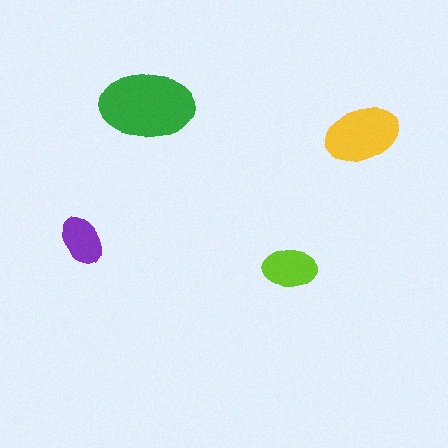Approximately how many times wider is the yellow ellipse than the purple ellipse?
About 1.5 times wider.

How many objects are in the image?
There are 4 objects in the image.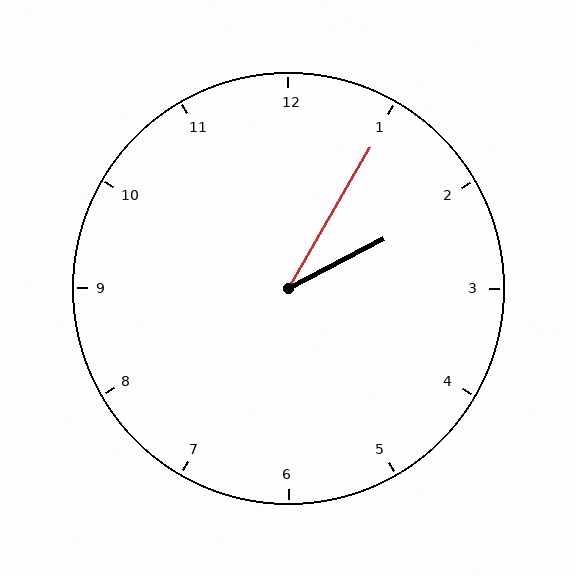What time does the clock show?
2:05.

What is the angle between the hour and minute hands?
Approximately 32 degrees.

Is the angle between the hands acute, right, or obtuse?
It is acute.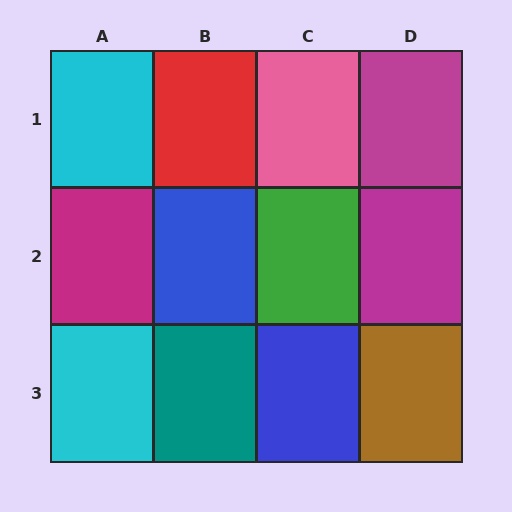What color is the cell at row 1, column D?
Magenta.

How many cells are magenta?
3 cells are magenta.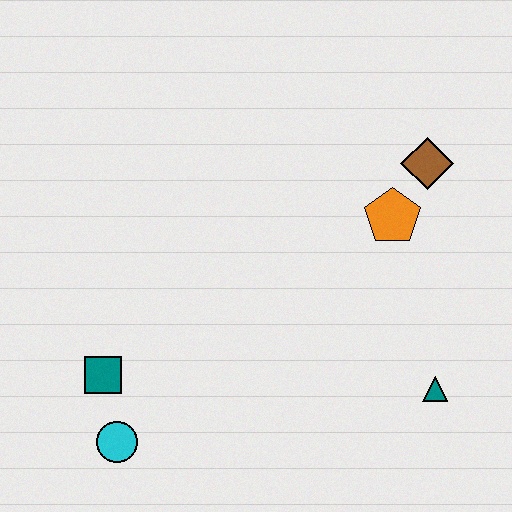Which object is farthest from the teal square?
The brown diamond is farthest from the teal square.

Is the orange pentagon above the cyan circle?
Yes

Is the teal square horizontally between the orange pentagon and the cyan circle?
No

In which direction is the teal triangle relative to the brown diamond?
The teal triangle is below the brown diamond.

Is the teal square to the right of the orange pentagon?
No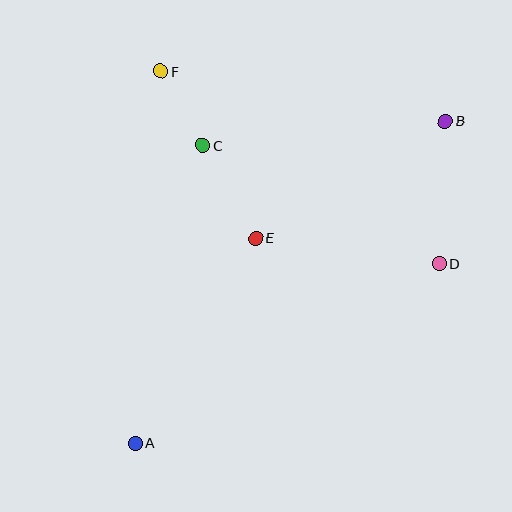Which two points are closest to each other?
Points C and F are closest to each other.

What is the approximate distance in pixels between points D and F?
The distance between D and F is approximately 339 pixels.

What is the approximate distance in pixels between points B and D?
The distance between B and D is approximately 143 pixels.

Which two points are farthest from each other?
Points A and B are farthest from each other.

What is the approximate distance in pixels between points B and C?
The distance between B and C is approximately 244 pixels.